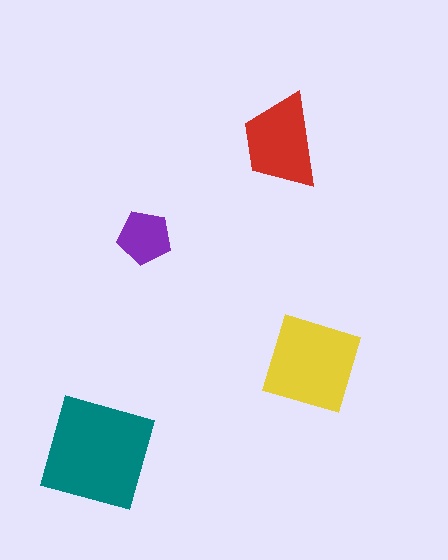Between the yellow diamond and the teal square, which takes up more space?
The teal square.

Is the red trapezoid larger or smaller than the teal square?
Smaller.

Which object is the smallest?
The purple pentagon.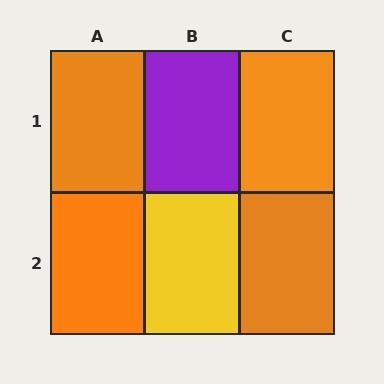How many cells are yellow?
1 cell is yellow.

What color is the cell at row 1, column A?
Orange.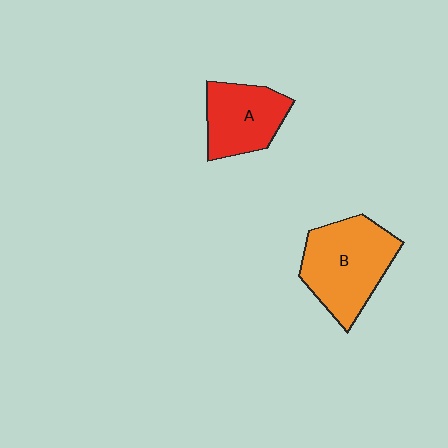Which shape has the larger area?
Shape B (orange).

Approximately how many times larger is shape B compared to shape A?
Approximately 1.4 times.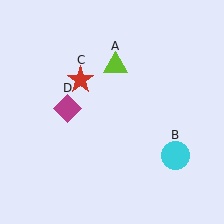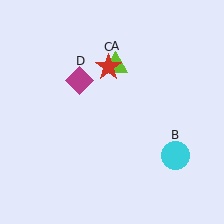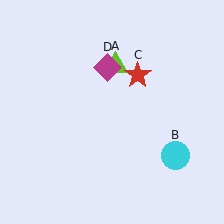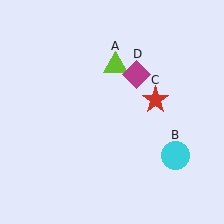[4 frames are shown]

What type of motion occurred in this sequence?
The red star (object C), magenta diamond (object D) rotated clockwise around the center of the scene.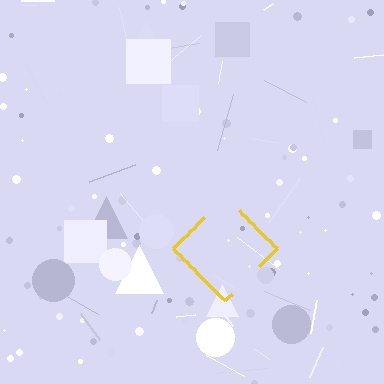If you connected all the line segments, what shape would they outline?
They would outline a diamond.